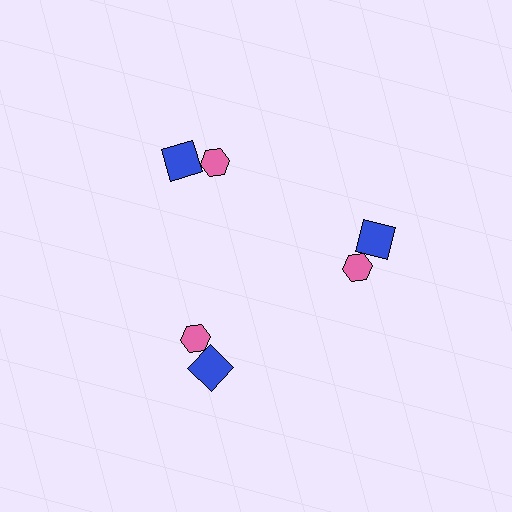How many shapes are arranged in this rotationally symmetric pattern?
There are 6 shapes, arranged in 3 groups of 2.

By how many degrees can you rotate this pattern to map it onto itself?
The pattern maps onto itself every 120 degrees of rotation.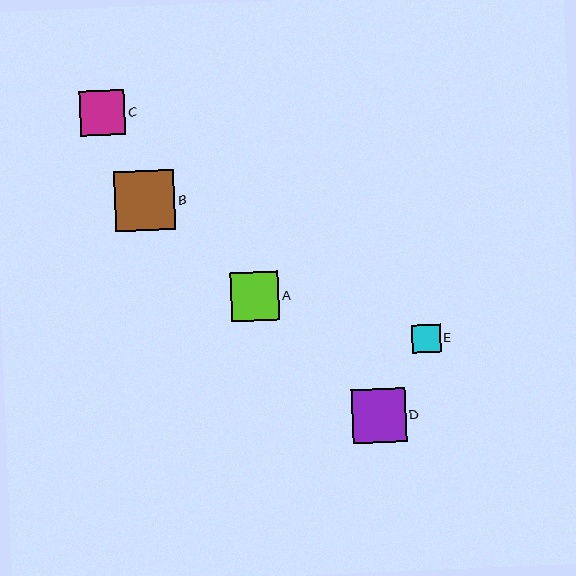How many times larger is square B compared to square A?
Square B is approximately 1.2 times the size of square A.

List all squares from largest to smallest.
From largest to smallest: B, D, A, C, E.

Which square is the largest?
Square B is the largest with a size of approximately 60 pixels.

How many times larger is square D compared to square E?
Square D is approximately 1.9 times the size of square E.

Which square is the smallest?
Square E is the smallest with a size of approximately 28 pixels.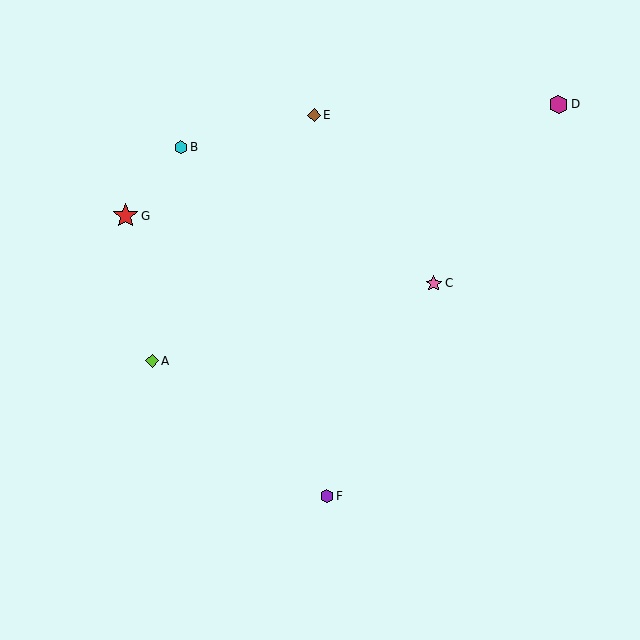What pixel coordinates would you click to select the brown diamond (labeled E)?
Click at (314, 115) to select the brown diamond E.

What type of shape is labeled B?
Shape B is a cyan hexagon.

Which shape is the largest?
The red star (labeled G) is the largest.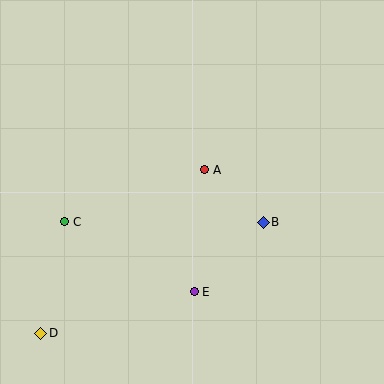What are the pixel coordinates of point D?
Point D is at (41, 333).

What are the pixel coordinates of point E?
Point E is at (194, 292).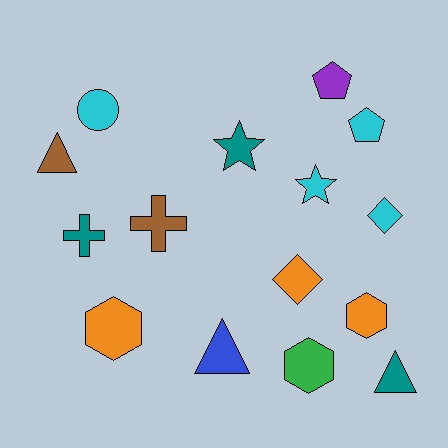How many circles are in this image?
There is 1 circle.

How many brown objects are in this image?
There are 2 brown objects.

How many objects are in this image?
There are 15 objects.